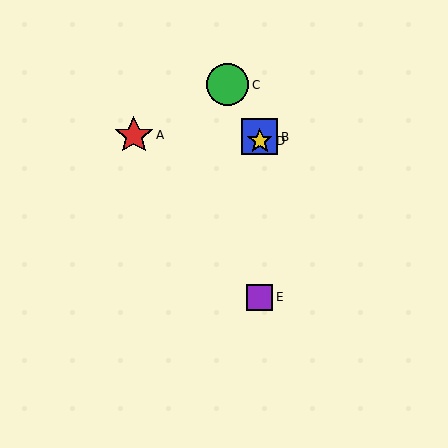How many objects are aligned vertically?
3 objects (B, D, E) are aligned vertically.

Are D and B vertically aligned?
Yes, both are at x≈260.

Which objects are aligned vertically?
Objects B, D, E are aligned vertically.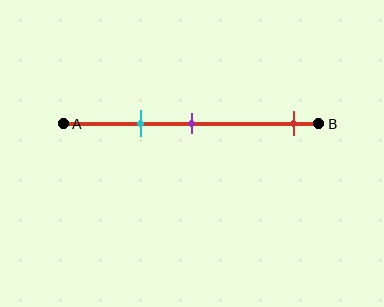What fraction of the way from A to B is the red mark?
The red mark is approximately 90% (0.9) of the way from A to B.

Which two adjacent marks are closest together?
The cyan and purple marks are the closest adjacent pair.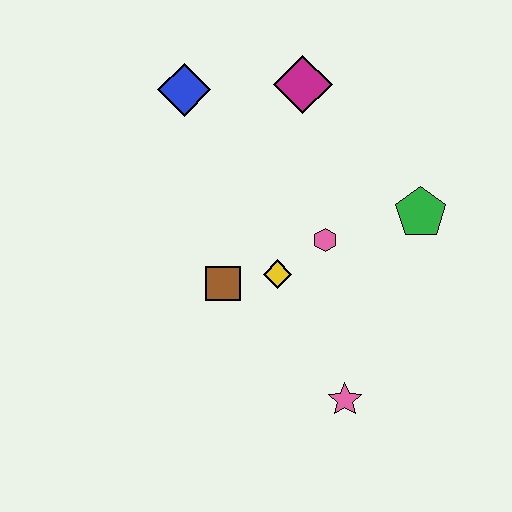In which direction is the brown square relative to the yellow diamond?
The brown square is to the left of the yellow diamond.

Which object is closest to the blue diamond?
The magenta diamond is closest to the blue diamond.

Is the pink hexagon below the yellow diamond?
No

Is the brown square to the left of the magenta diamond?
Yes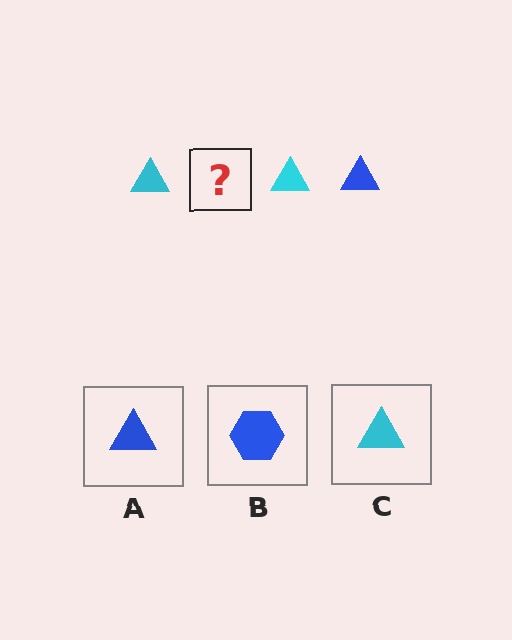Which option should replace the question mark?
Option A.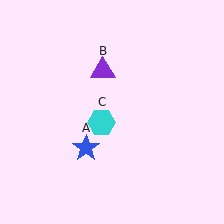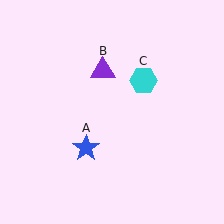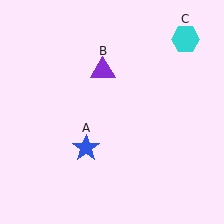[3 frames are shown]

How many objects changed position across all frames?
1 object changed position: cyan hexagon (object C).